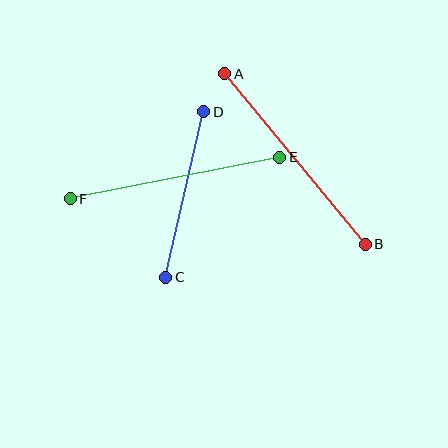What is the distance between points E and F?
The distance is approximately 213 pixels.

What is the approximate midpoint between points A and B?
The midpoint is at approximately (295, 159) pixels.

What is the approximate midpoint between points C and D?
The midpoint is at approximately (185, 195) pixels.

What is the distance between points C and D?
The distance is approximately 170 pixels.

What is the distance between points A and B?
The distance is approximately 221 pixels.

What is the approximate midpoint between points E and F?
The midpoint is at approximately (175, 178) pixels.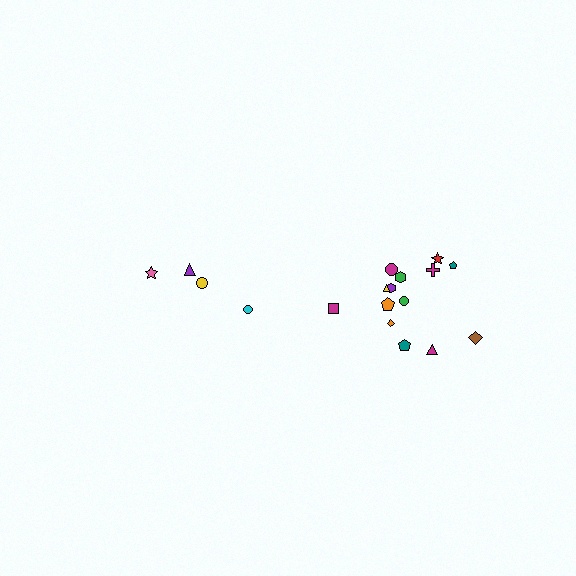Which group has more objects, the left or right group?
The right group.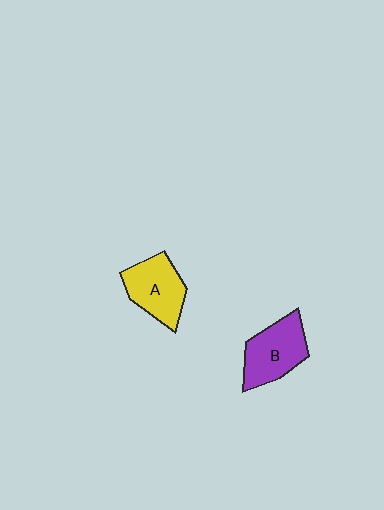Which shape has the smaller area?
Shape A (yellow).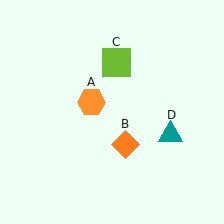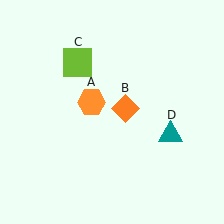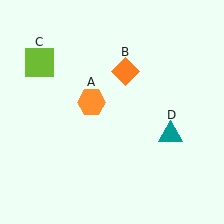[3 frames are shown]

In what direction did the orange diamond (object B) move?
The orange diamond (object B) moved up.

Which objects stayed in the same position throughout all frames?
Orange hexagon (object A) and teal triangle (object D) remained stationary.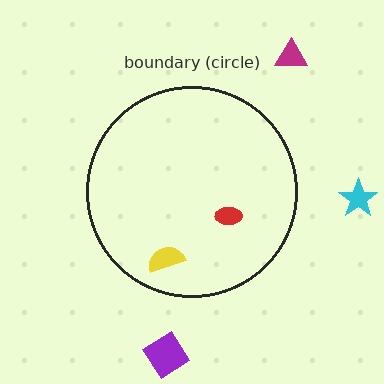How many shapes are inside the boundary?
2 inside, 3 outside.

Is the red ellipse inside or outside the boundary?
Inside.